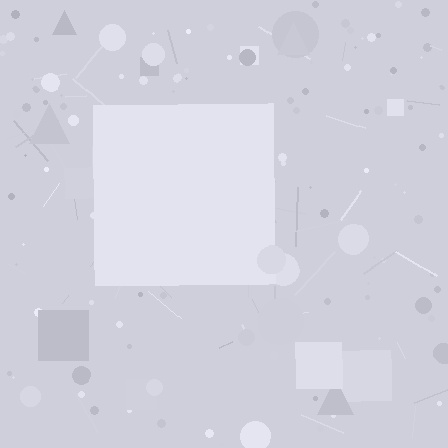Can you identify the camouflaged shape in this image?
The camouflaged shape is a square.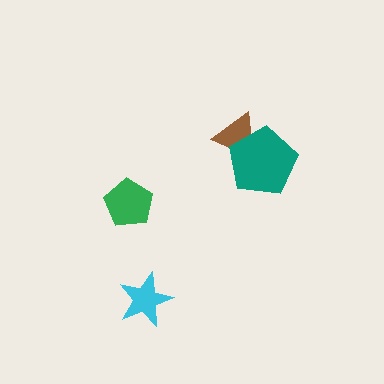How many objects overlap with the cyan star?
0 objects overlap with the cyan star.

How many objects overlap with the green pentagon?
0 objects overlap with the green pentagon.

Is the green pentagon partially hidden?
No, no other shape covers it.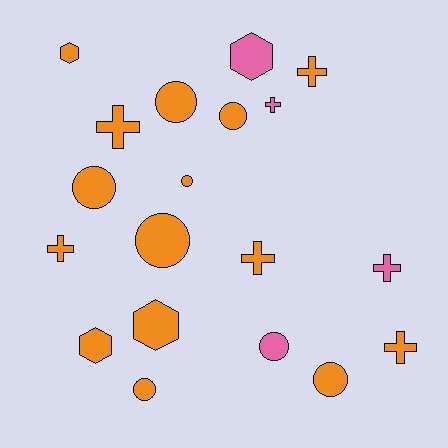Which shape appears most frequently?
Circle, with 8 objects.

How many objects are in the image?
There are 19 objects.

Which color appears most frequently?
Orange, with 15 objects.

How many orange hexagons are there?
There are 3 orange hexagons.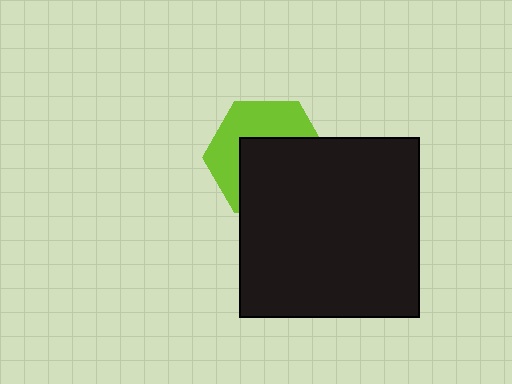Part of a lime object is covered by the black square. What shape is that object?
It is a hexagon.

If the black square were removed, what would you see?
You would see the complete lime hexagon.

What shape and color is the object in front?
The object in front is a black square.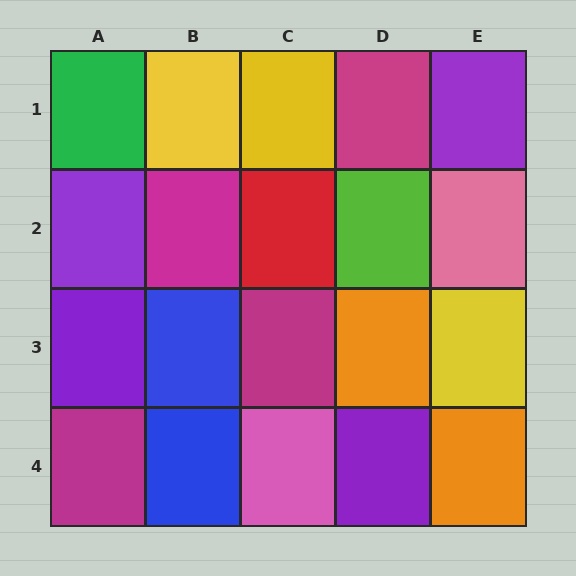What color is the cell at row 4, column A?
Magenta.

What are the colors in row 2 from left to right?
Purple, magenta, red, lime, pink.